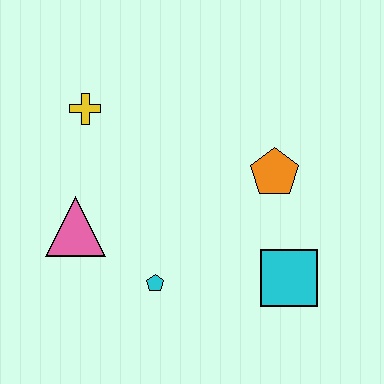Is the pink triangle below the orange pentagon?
Yes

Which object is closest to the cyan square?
The orange pentagon is closest to the cyan square.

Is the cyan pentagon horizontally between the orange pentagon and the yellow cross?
Yes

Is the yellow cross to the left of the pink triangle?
No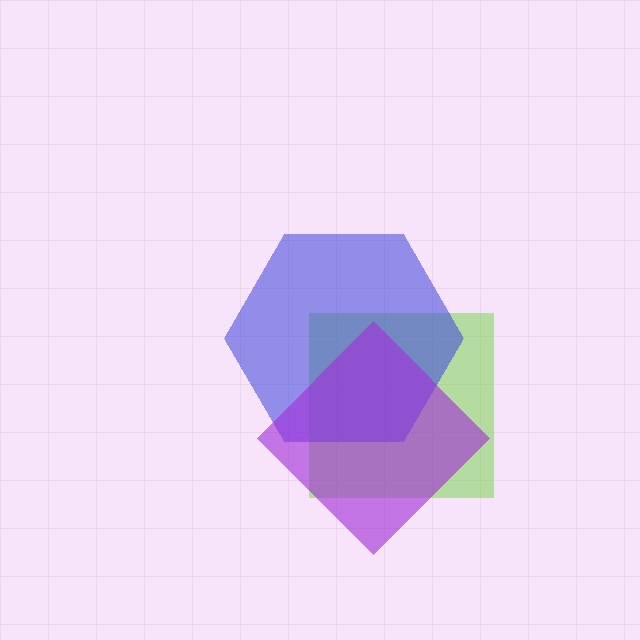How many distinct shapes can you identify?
There are 3 distinct shapes: a lime square, a blue hexagon, a purple diamond.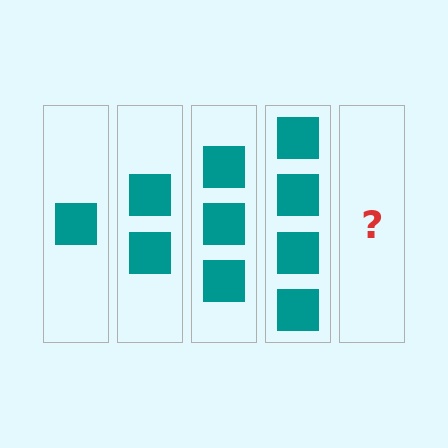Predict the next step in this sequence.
The next step is 5 squares.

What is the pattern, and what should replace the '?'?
The pattern is that each step adds one more square. The '?' should be 5 squares.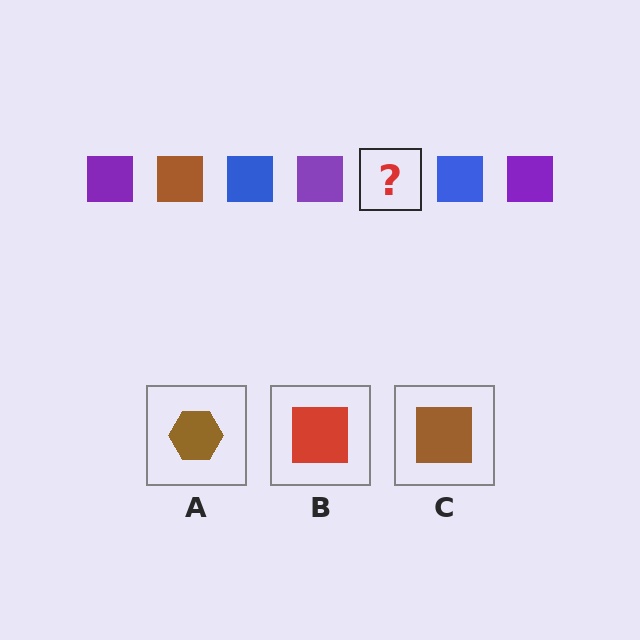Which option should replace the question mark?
Option C.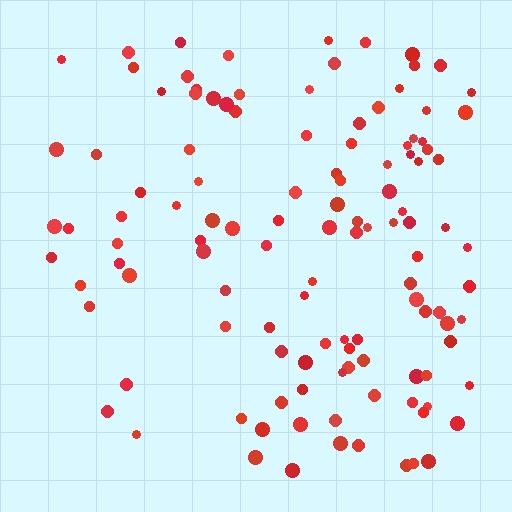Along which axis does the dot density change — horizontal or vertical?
Horizontal.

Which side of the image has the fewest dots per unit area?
The left.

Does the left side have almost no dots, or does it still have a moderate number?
Still a moderate number, just noticeably fewer than the right.